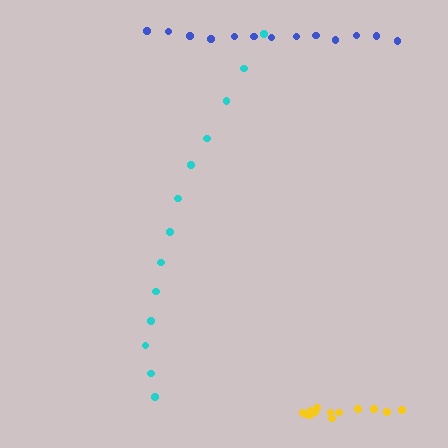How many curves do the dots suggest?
There are 3 distinct paths.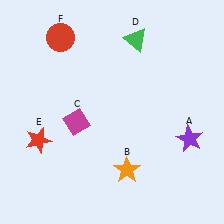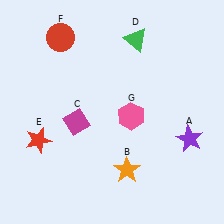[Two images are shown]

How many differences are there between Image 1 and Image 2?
There is 1 difference between the two images.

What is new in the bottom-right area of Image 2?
A pink hexagon (G) was added in the bottom-right area of Image 2.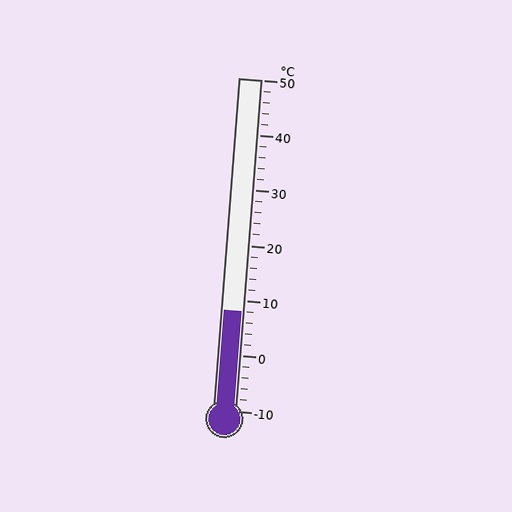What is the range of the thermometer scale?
The thermometer scale ranges from -10°C to 50°C.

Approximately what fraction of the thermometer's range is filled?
The thermometer is filled to approximately 30% of its range.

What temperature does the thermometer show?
The thermometer shows approximately 8°C.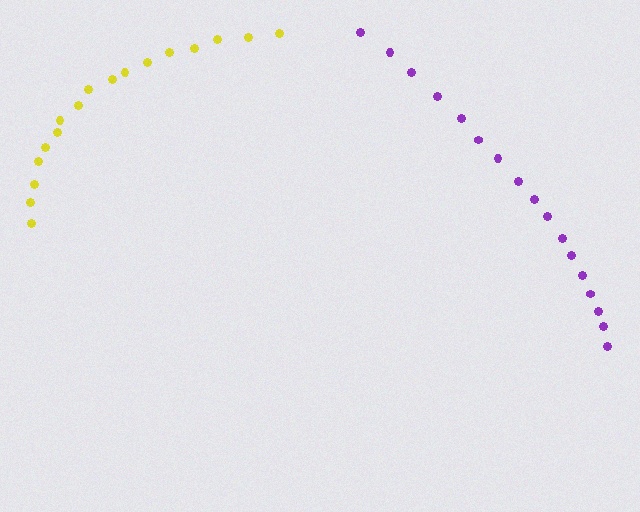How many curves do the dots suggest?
There are 2 distinct paths.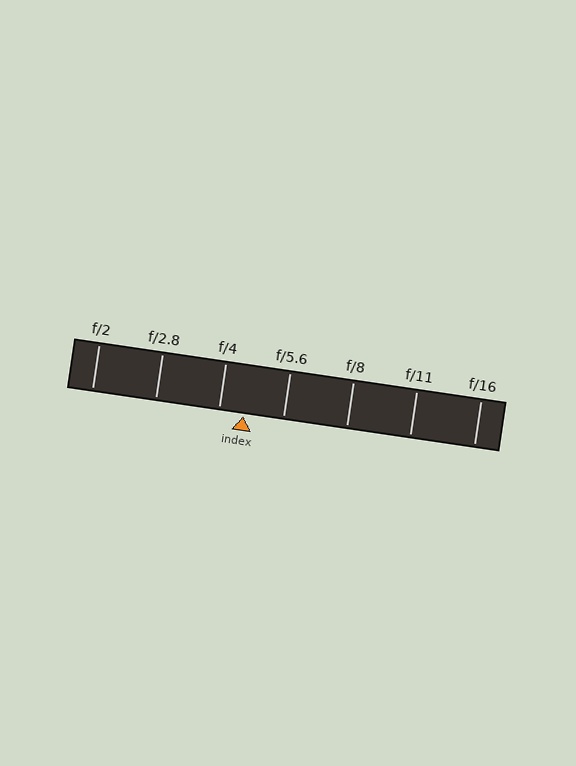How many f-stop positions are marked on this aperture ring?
There are 7 f-stop positions marked.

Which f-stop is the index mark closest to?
The index mark is closest to f/4.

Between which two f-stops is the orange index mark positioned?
The index mark is between f/4 and f/5.6.